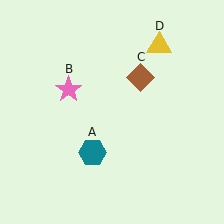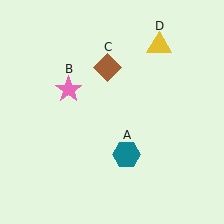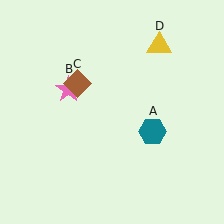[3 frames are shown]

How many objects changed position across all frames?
2 objects changed position: teal hexagon (object A), brown diamond (object C).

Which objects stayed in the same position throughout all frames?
Pink star (object B) and yellow triangle (object D) remained stationary.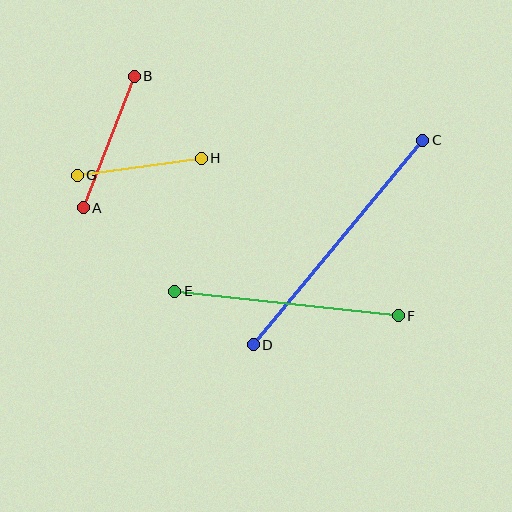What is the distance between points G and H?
The distance is approximately 125 pixels.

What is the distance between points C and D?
The distance is approximately 266 pixels.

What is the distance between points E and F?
The distance is approximately 225 pixels.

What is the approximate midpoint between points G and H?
The midpoint is at approximately (139, 167) pixels.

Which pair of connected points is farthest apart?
Points C and D are farthest apart.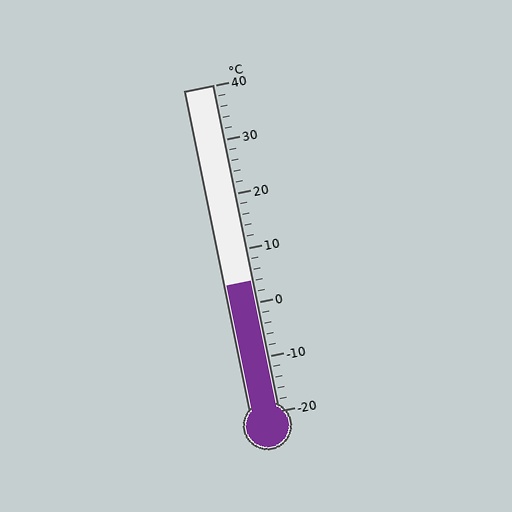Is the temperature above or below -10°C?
The temperature is above -10°C.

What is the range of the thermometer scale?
The thermometer scale ranges from -20°C to 40°C.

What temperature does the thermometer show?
The thermometer shows approximately 4°C.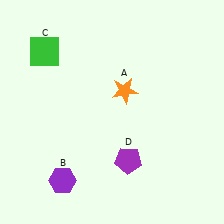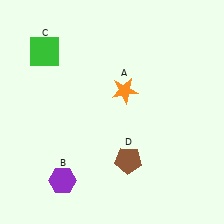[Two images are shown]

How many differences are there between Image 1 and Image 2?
There is 1 difference between the two images.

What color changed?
The pentagon (D) changed from purple in Image 1 to brown in Image 2.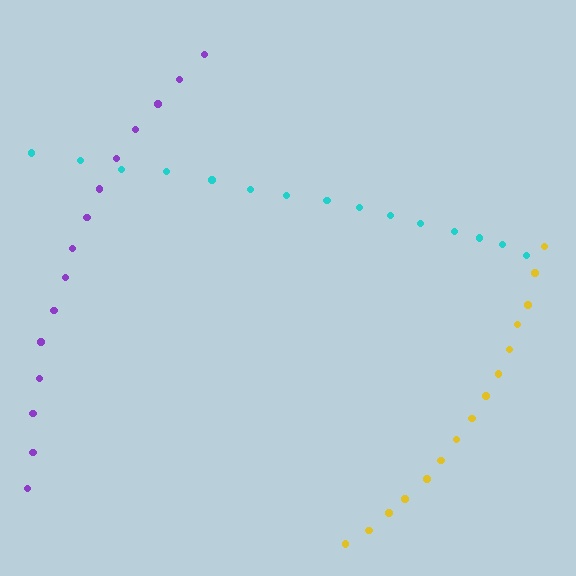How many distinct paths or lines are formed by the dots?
There are 3 distinct paths.